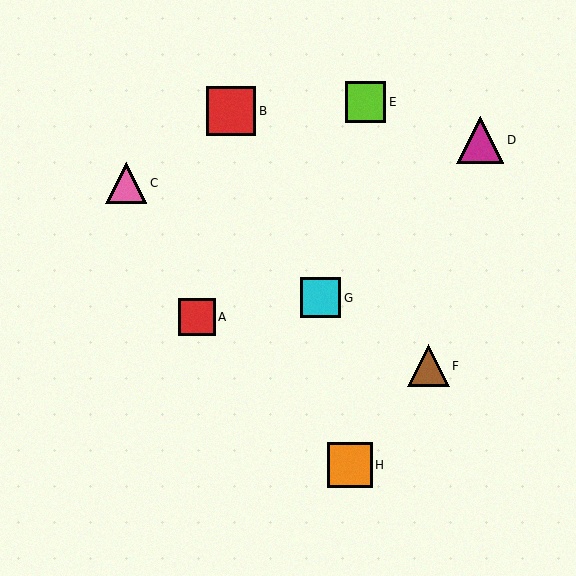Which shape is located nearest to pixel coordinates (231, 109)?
The red square (labeled B) at (231, 111) is nearest to that location.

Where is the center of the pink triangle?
The center of the pink triangle is at (126, 183).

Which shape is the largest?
The red square (labeled B) is the largest.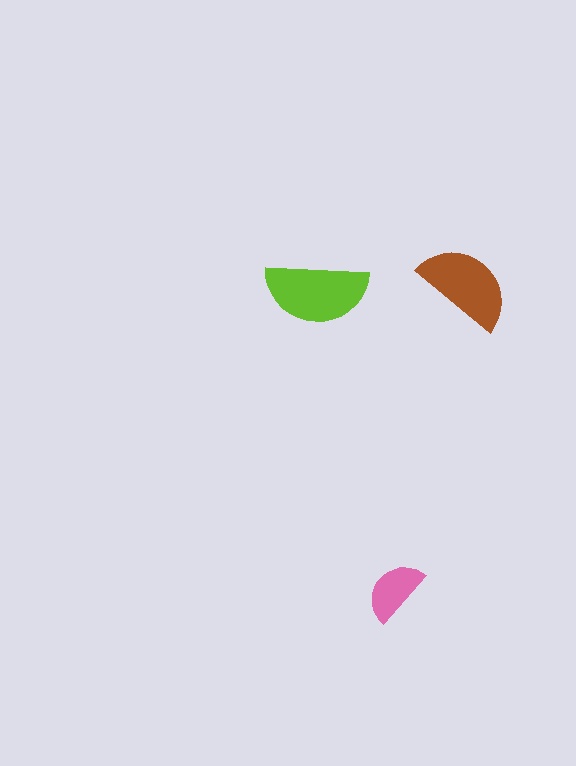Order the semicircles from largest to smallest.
the lime one, the brown one, the pink one.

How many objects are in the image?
There are 3 objects in the image.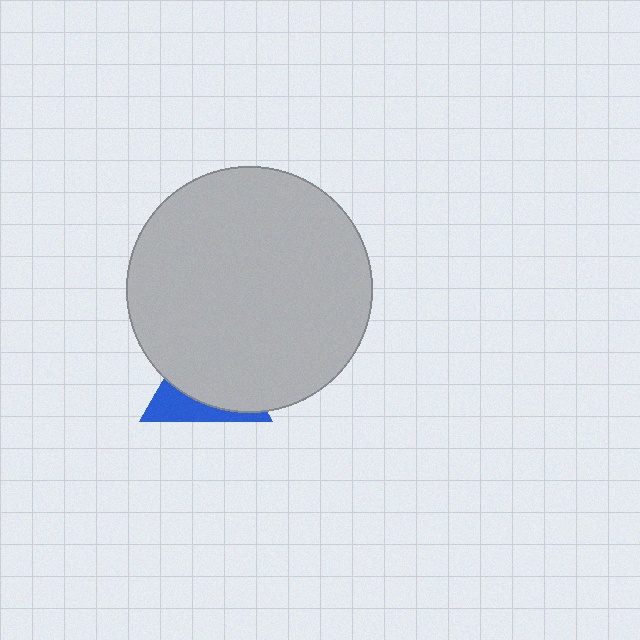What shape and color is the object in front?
The object in front is a light gray circle.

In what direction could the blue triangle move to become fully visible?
The blue triangle could move down. That would shift it out from behind the light gray circle entirely.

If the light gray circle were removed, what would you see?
You would see the complete blue triangle.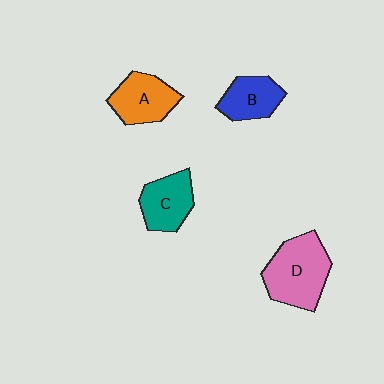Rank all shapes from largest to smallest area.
From largest to smallest: D (pink), A (orange), C (teal), B (blue).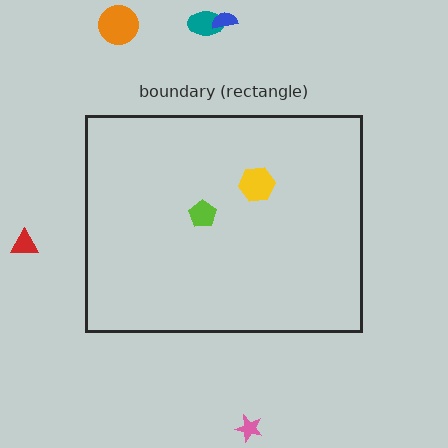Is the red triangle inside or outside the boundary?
Outside.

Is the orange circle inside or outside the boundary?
Outside.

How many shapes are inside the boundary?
2 inside, 5 outside.